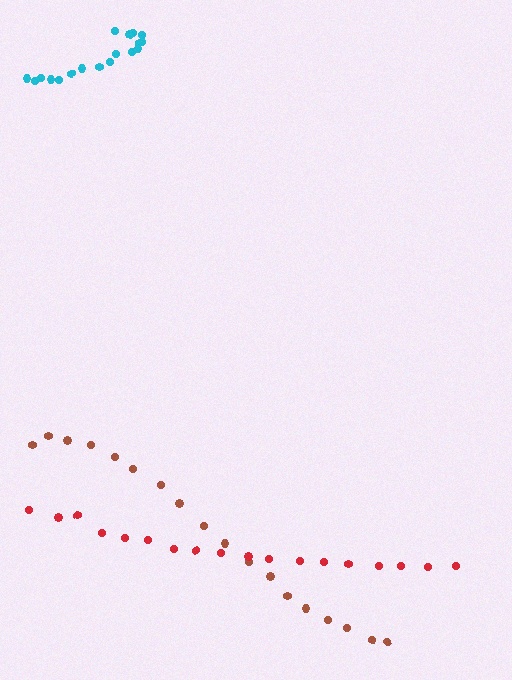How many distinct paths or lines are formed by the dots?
There are 3 distinct paths.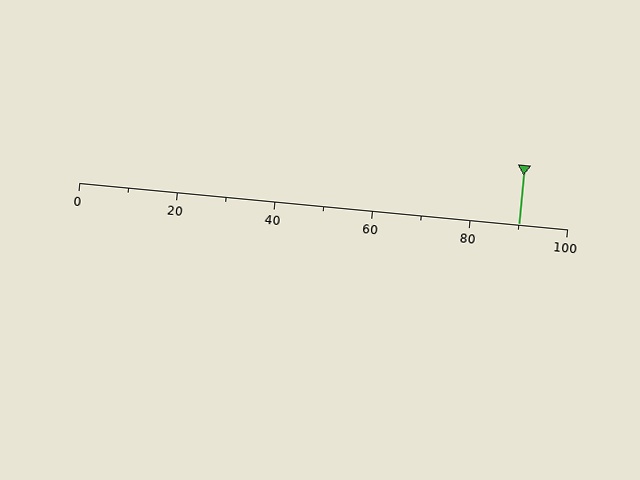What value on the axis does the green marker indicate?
The marker indicates approximately 90.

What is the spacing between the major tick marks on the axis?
The major ticks are spaced 20 apart.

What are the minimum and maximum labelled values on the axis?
The axis runs from 0 to 100.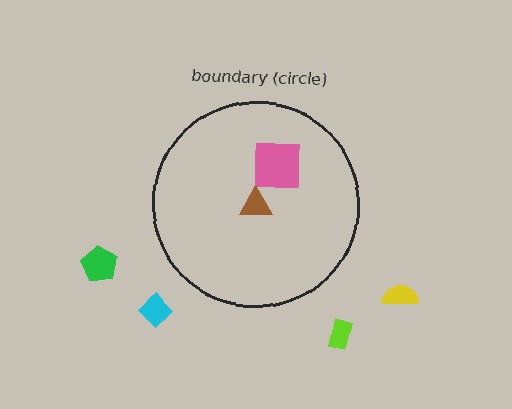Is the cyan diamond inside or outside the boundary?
Outside.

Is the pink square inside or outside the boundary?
Inside.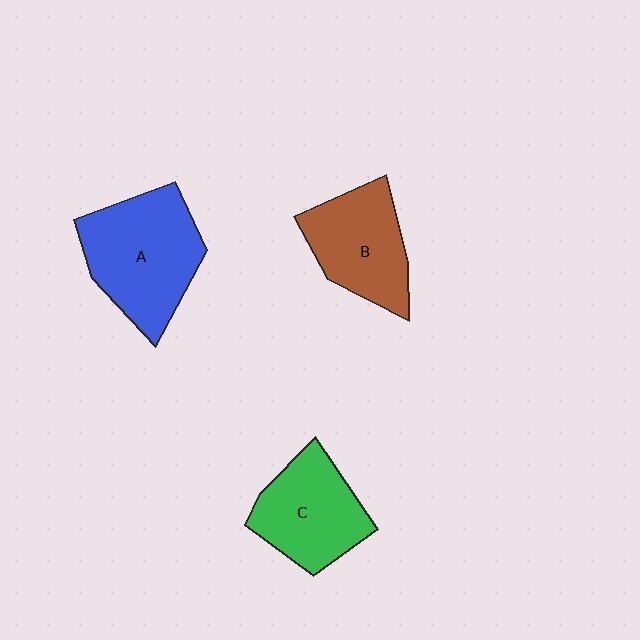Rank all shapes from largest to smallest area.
From largest to smallest: A (blue), C (green), B (brown).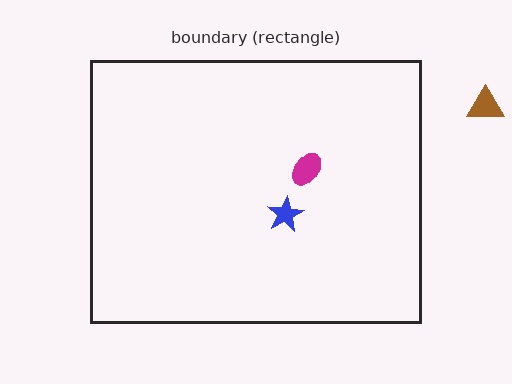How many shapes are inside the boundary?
2 inside, 1 outside.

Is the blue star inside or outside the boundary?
Inside.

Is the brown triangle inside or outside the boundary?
Outside.